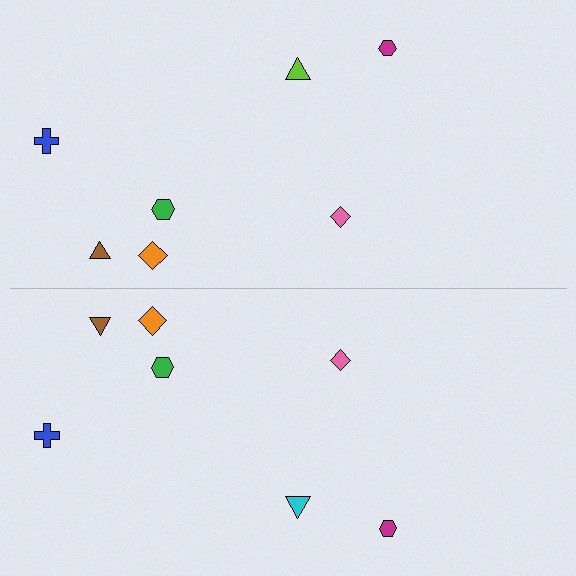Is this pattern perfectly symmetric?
No, the pattern is not perfectly symmetric. The cyan triangle on the bottom side breaks the symmetry — its mirror counterpart is lime.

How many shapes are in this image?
There are 14 shapes in this image.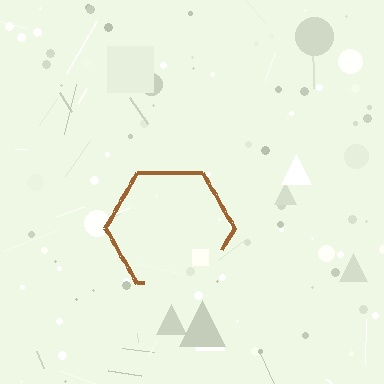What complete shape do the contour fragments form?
The contour fragments form a hexagon.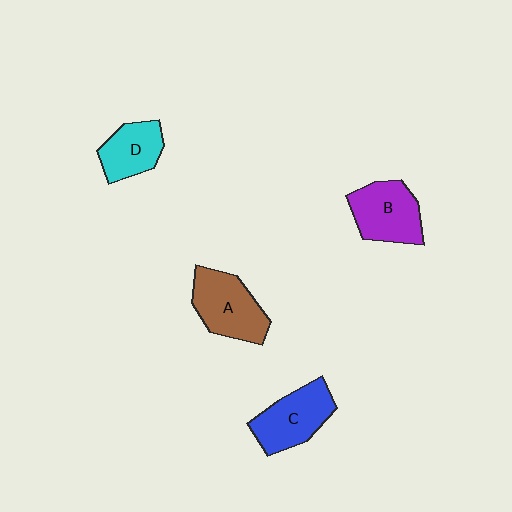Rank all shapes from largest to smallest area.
From largest to smallest: A (brown), C (blue), B (purple), D (cyan).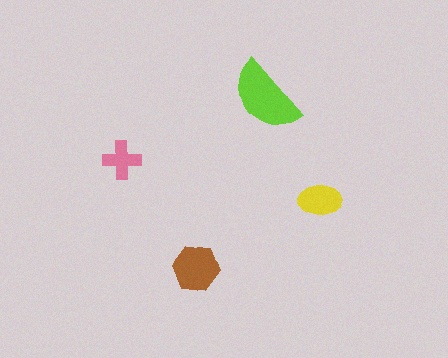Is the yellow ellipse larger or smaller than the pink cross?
Larger.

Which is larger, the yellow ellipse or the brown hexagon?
The brown hexagon.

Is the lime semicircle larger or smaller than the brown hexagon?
Larger.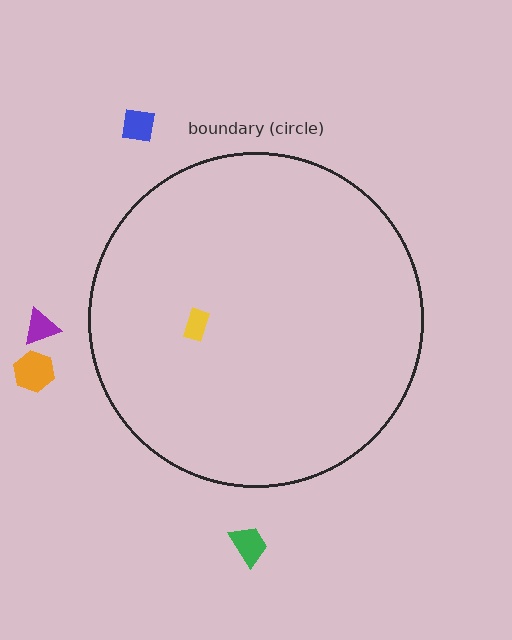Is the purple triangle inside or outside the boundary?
Outside.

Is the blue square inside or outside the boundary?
Outside.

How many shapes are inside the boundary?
1 inside, 4 outside.